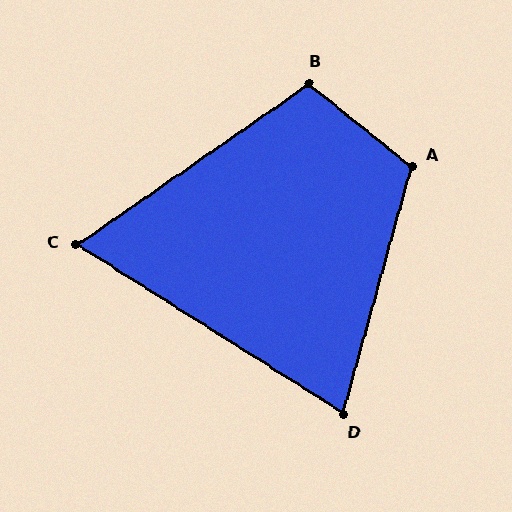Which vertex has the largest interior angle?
A, at approximately 113 degrees.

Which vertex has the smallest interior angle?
C, at approximately 67 degrees.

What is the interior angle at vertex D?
Approximately 73 degrees (acute).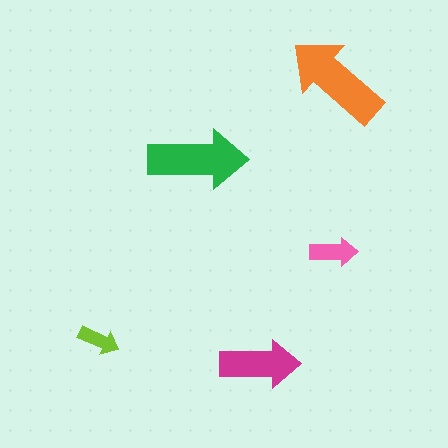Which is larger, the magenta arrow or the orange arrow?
The orange one.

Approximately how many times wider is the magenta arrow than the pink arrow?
About 1.5 times wider.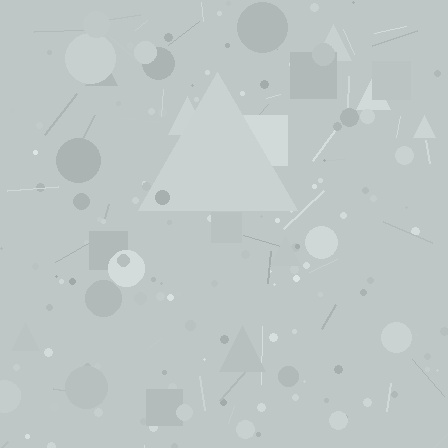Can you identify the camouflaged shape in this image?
The camouflaged shape is a triangle.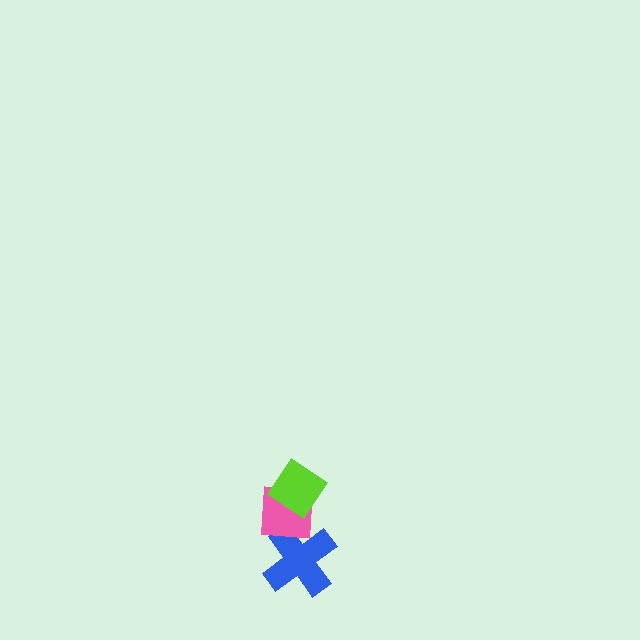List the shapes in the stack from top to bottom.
From top to bottom: the lime diamond, the pink square, the blue cross.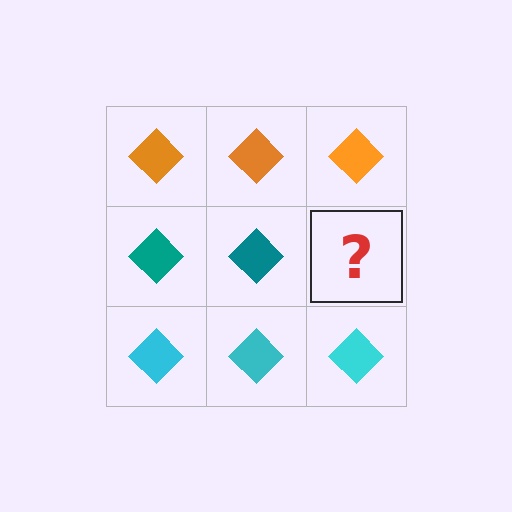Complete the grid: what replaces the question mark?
The question mark should be replaced with a teal diamond.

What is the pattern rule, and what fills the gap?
The rule is that each row has a consistent color. The gap should be filled with a teal diamond.